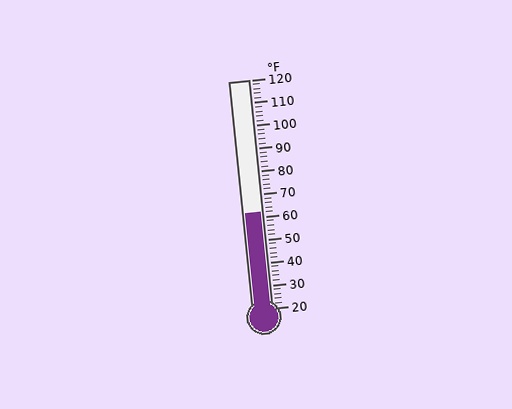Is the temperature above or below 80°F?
The temperature is below 80°F.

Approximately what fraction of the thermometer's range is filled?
The thermometer is filled to approximately 40% of its range.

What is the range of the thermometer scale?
The thermometer scale ranges from 20°F to 120°F.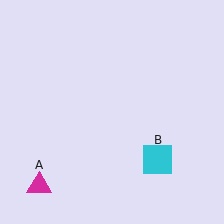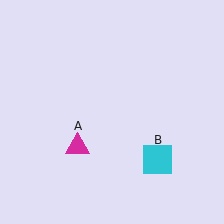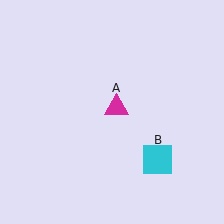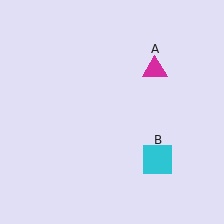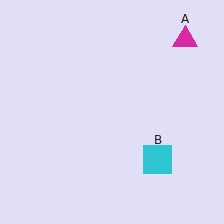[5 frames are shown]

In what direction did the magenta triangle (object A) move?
The magenta triangle (object A) moved up and to the right.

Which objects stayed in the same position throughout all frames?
Cyan square (object B) remained stationary.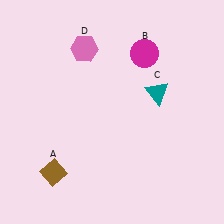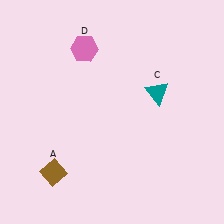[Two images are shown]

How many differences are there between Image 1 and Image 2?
There is 1 difference between the two images.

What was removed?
The magenta circle (B) was removed in Image 2.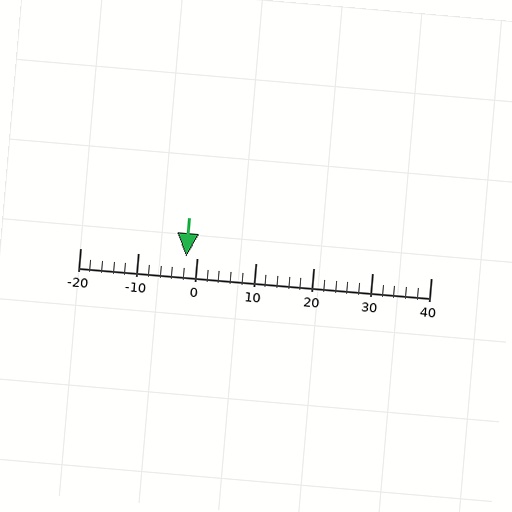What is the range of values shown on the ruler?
The ruler shows values from -20 to 40.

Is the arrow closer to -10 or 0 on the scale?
The arrow is closer to 0.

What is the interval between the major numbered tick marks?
The major tick marks are spaced 10 units apart.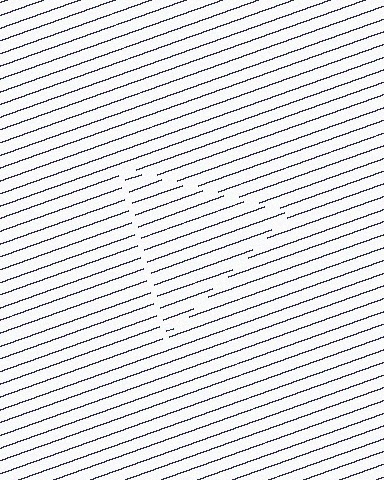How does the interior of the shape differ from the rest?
The interior of the shape contains the same grating, shifted by half a period — the contour is defined by the phase discontinuity where line-ends from the inner and outer gratings abut.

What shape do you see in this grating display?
An illusory triangle. The interior of the shape contains the same grating, shifted by half a period — the contour is defined by the phase discontinuity where line-ends from the inner and outer gratings abut.